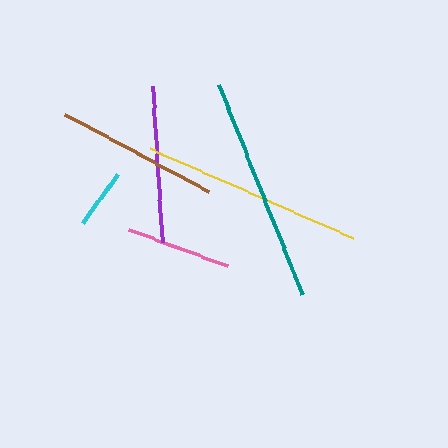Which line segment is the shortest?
The cyan line is the shortest at approximately 60 pixels.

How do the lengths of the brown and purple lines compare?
The brown and purple lines are approximately the same length.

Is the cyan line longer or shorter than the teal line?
The teal line is longer than the cyan line.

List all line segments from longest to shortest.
From longest to shortest: teal, yellow, brown, purple, pink, cyan.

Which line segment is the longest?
The teal line is the longest at approximately 227 pixels.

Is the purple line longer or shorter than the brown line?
The brown line is longer than the purple line.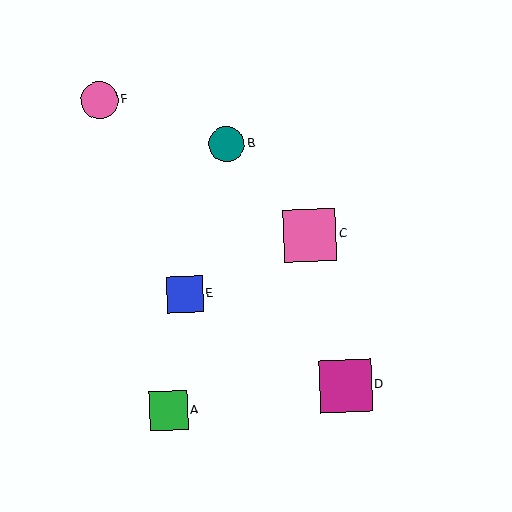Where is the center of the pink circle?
The center of the pink circle is at (99, 100).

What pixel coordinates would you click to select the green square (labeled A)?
Click at (168, 411) to select the green square A.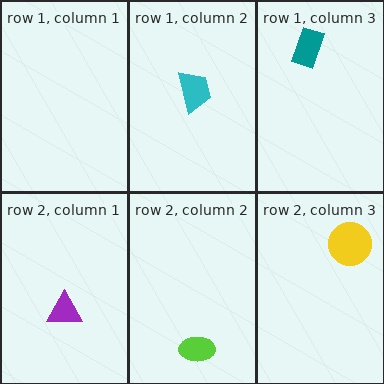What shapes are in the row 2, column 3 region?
The yellow circle.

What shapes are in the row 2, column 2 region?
The lime ellipse.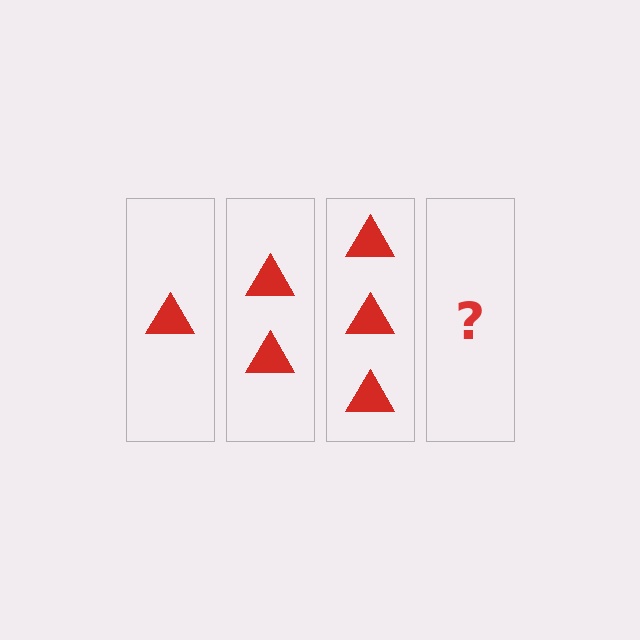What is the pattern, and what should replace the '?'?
The pattern is that each step adds one more triangle. The '?' should be 4 triangles.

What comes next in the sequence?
The next element should be 4 triangles.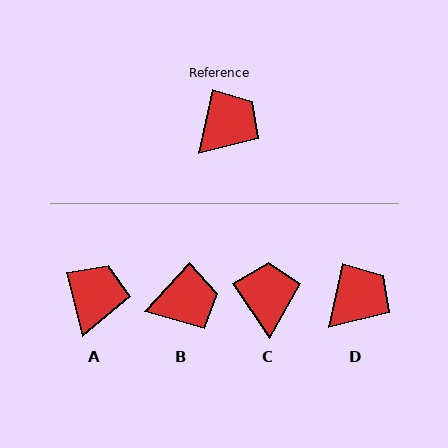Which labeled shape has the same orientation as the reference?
D.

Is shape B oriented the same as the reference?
No, it is off by about 31 degrees.